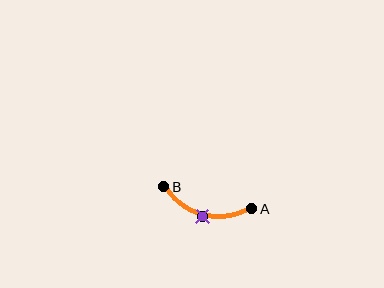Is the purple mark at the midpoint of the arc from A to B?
Yes. The purple mark lies on the arc at equal arc-length from both A and B — it is the arc midpoint.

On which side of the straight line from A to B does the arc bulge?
The arc bulges below the straight line connecting A and B.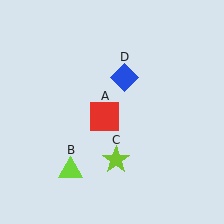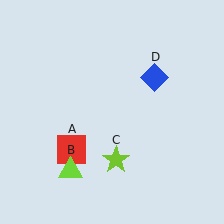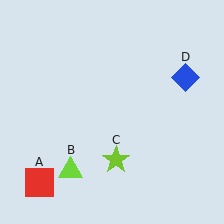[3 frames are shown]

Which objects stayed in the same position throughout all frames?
Lime triangle (object B) and lime star (object C) remained stationary.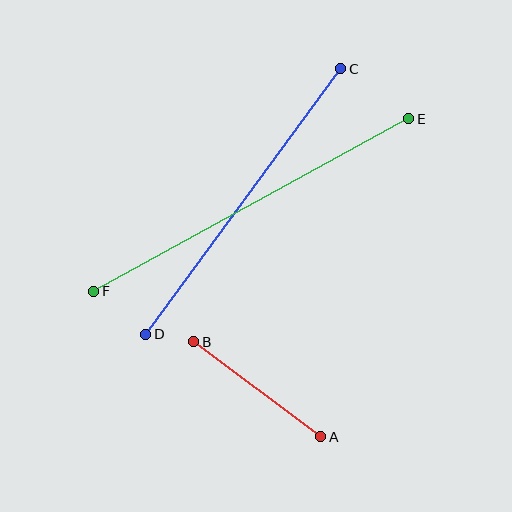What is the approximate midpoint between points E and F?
The midpoint is at approximately (251, 205) pixels.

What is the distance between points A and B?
The distance is approximately 159 pixels.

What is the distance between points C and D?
The distance is approximately 330 pixels.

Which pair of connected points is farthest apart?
Points E and F are farthest apart.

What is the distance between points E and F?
The distance is approximately 359 pixels.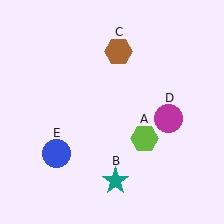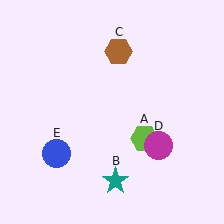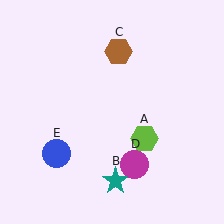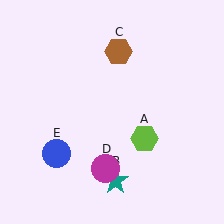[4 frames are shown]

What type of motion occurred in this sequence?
The magenta circle (object D) rotated clockwise around the center of the scene.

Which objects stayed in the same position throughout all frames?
Lime hexagon (object A) and teal star (object B) and brown hexagon (object C) and blue circle (object E) remained stationary.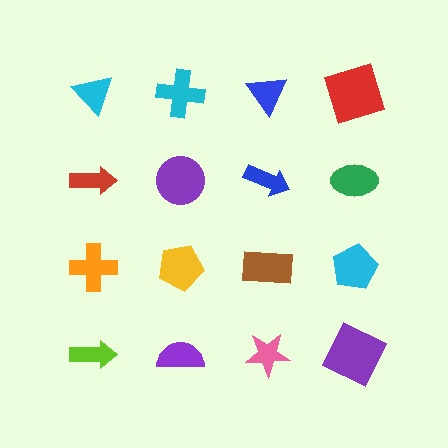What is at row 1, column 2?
A cyan cross.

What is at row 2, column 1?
A red arrow.